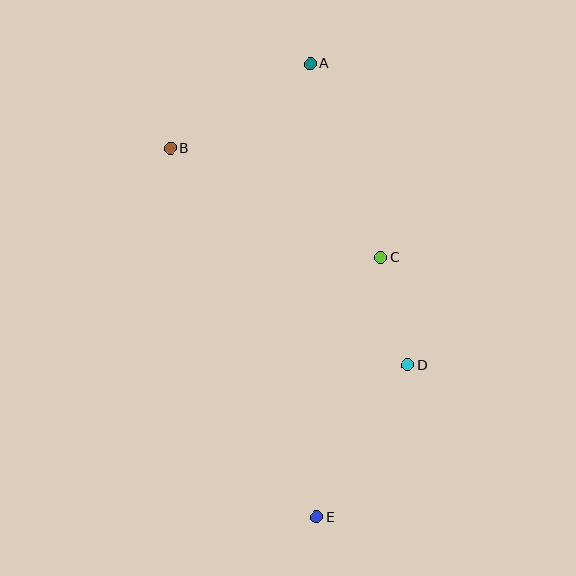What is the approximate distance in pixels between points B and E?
The distance between B and E is approximately 397 pixels.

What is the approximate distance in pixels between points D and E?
The distance between D and E is approximately 177 pixels.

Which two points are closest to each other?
Points C and D are closest to each other.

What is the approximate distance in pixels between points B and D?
The distance between B and D is approximately 322 pixels.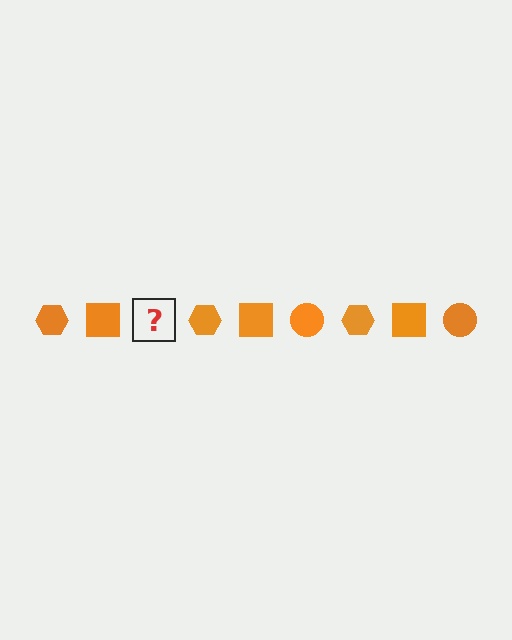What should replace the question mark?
The question mark should be replaced with an orange circle.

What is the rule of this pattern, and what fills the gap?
The rule is that the pattern cycles through hexagon, square, circle shapes in orange. The gap should be filled with an orange circle.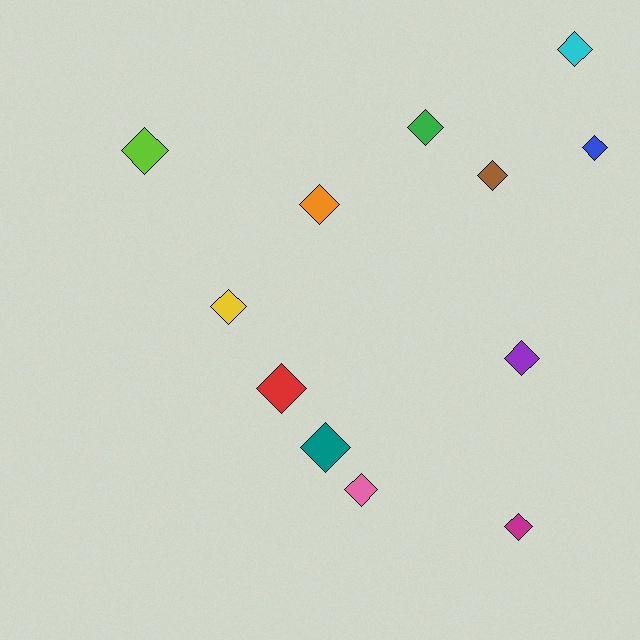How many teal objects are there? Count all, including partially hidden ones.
There is 1 teal object.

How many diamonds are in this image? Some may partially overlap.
There are 12 diamonds.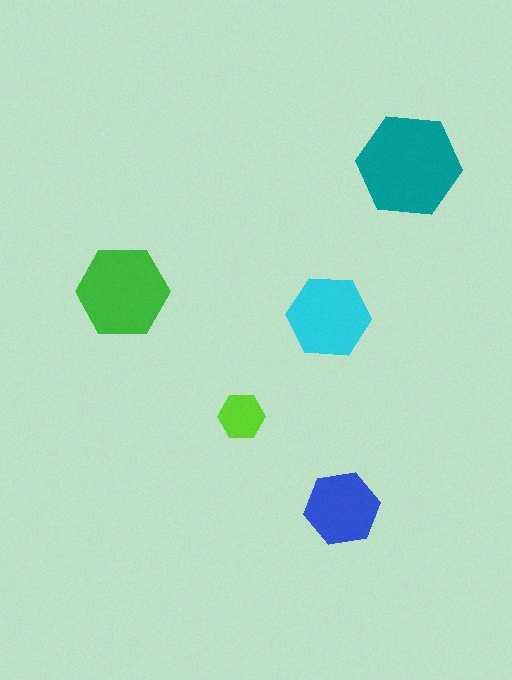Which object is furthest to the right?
The teal hexagon is rightmost.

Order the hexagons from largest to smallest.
the teal one, the green one, the cyan one, the blue one, the lime one.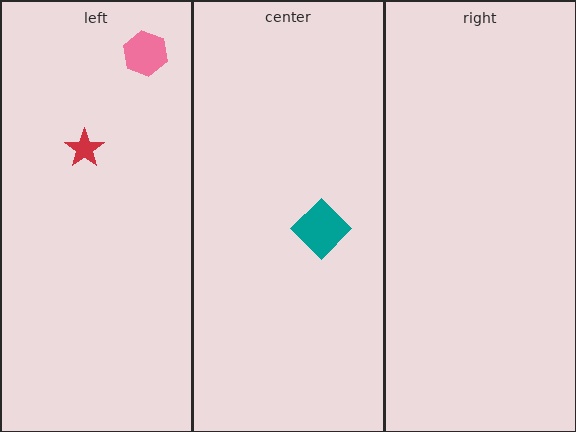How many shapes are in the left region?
2.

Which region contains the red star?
The left region.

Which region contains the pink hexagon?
The left region.